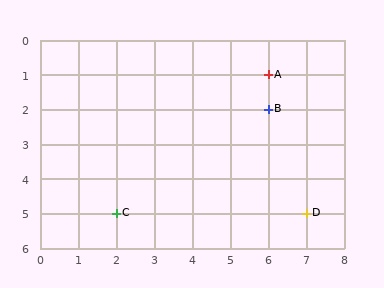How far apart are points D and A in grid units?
Points D and A are 1 column and 4 rows apart (about 4.1 grid units diagonally).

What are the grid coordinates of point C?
Point C is at grid coordinates (2, 5).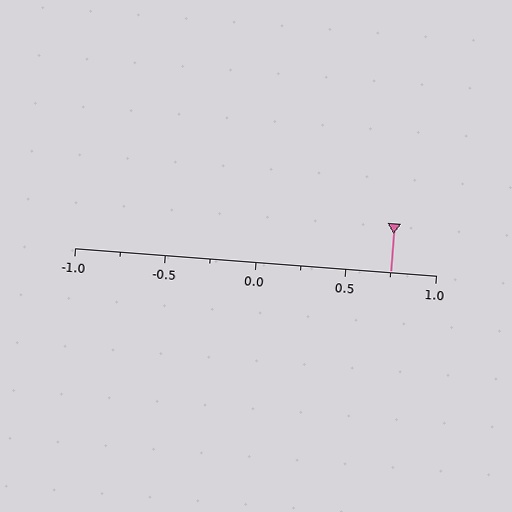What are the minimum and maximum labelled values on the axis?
The axis runs from -1.0 to 1.0.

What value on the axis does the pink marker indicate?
The marker indicates approximately 0.75.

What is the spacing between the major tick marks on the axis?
The major ticks are spaced 0.5 apart.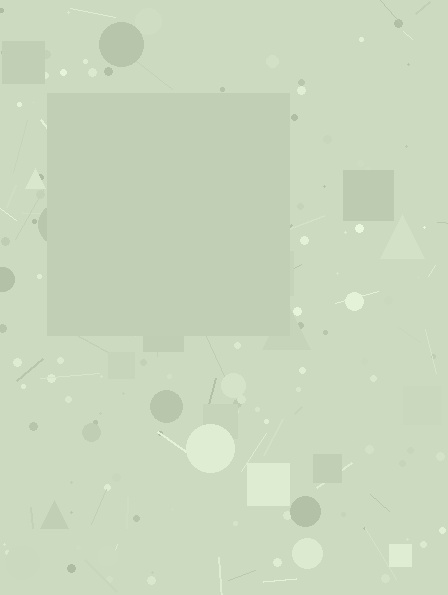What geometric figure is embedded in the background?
A square is embedded in the background.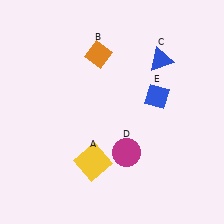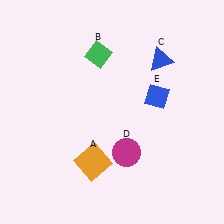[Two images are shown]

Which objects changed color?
A changed from yellow to orange. B changed from orange to green.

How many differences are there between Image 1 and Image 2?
There are 2 differences between the two images.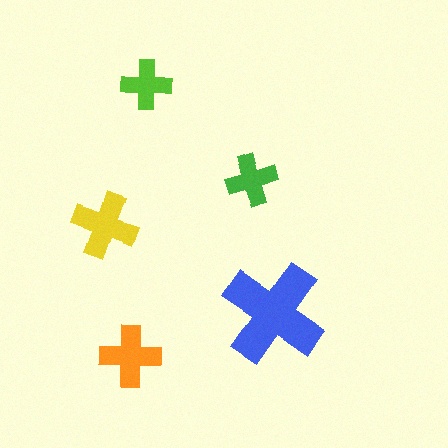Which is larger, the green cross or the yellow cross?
The yellow one.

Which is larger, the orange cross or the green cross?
The orange one.